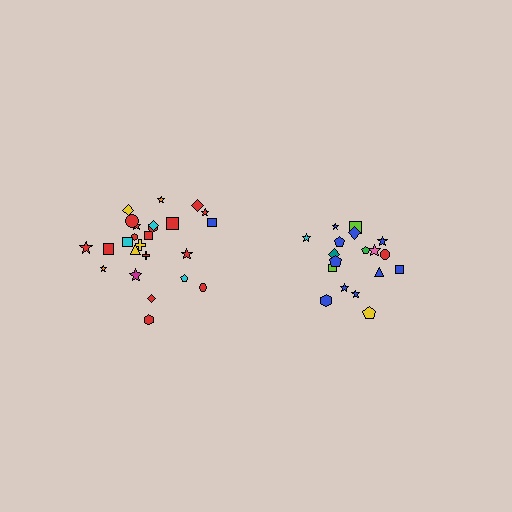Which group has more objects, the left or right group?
The left group.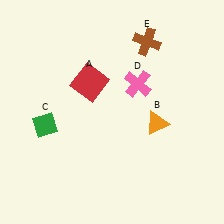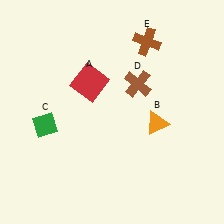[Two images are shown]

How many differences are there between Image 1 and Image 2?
There is 1 difference between the two images.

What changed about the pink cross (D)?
In Image 1, D is pink. In Image 2, it changed to brown.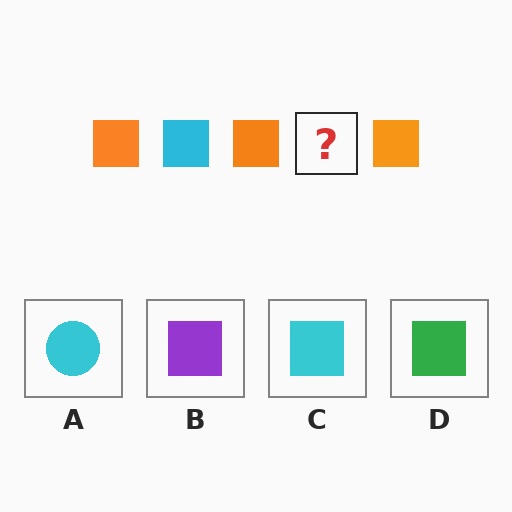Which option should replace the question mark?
Option C.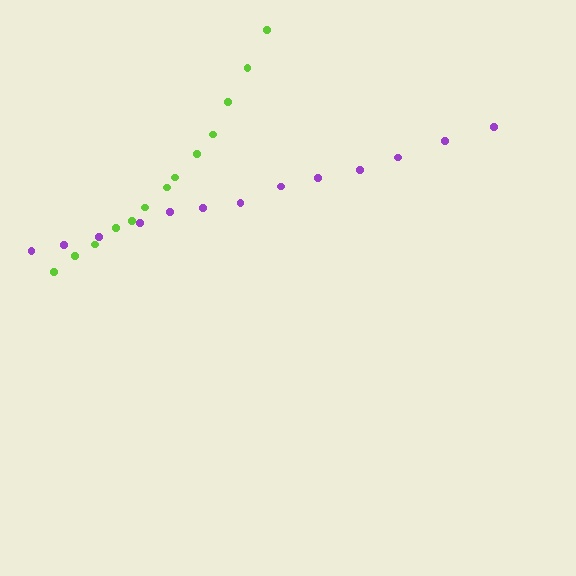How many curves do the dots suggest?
There are 2 distinct paths.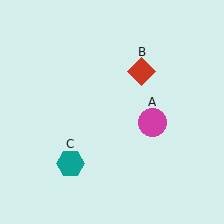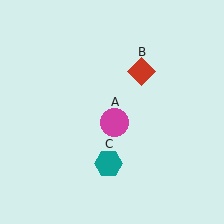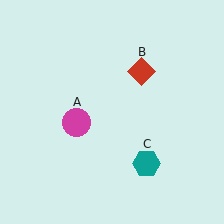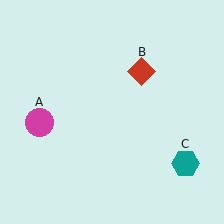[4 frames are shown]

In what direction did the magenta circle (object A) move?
The magenta circle (object A) moved left.